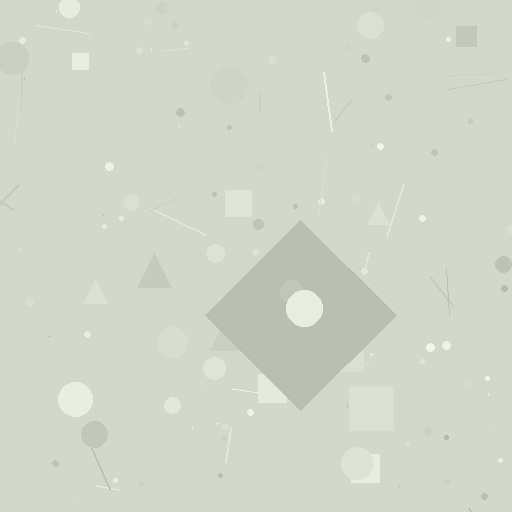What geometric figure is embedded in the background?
A diamond is embedded in the background.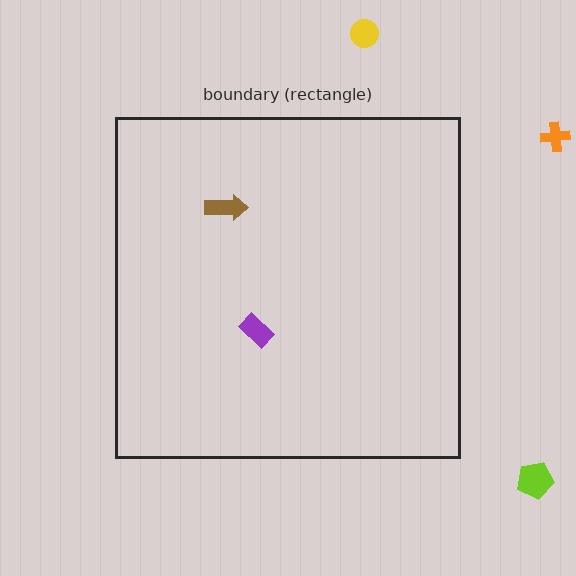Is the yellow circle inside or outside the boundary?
Outside.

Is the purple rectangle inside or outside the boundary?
Inside.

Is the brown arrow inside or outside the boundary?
Inside.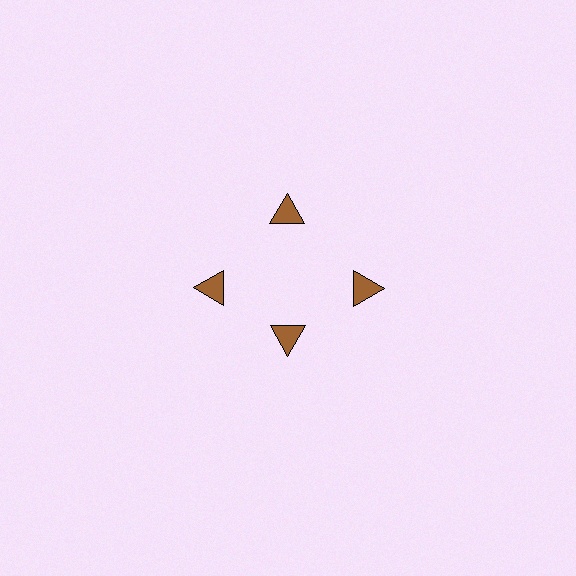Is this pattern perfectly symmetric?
No. The 4 brown triangles are arranged in a ring, but one element near the 6 o'clock position is pulled inward toward the center, breaking the 4-fold rotational symmetry.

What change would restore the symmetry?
The symmetry would be restored by moving it outward, back onto the ring so that all 4 triangles sit at equal angles and equal distance from the center.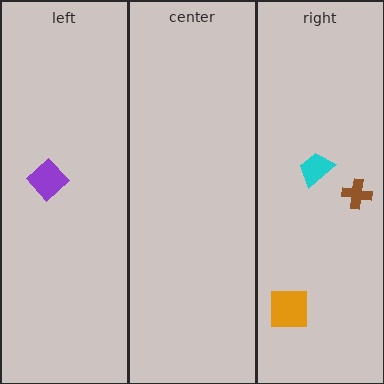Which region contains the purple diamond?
The left region.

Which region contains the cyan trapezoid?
The right region.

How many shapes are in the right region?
3.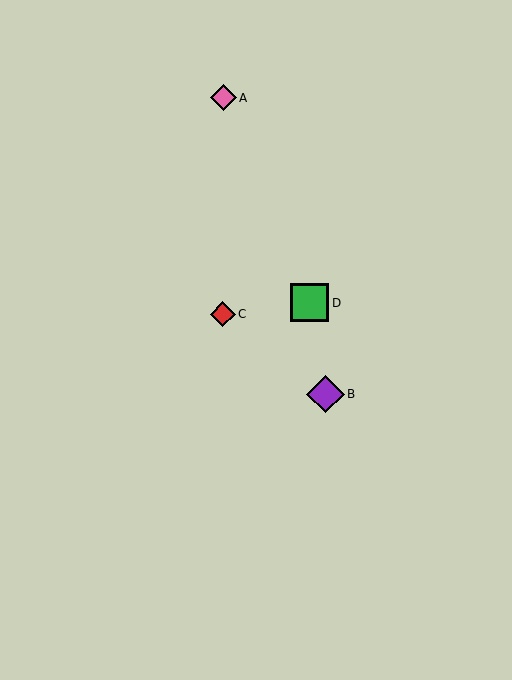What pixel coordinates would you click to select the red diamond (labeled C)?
Click at (223, 314) to select the red diamond C.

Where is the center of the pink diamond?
The center of the pink diamond is at (223, 98).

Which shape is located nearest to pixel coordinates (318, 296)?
The green square (labeled D) at (310, 303) is nearest to that location.